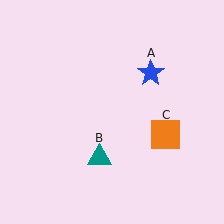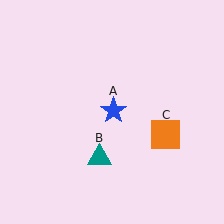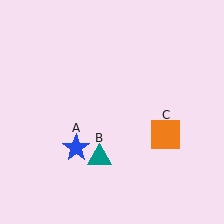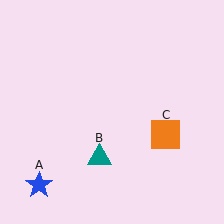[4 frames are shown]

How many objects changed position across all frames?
1 object changed position: blue star (object A).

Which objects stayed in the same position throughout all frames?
Teal triangle (object B) and orange square (object C) remained stationary.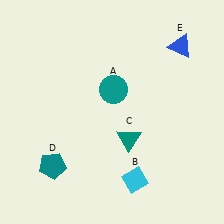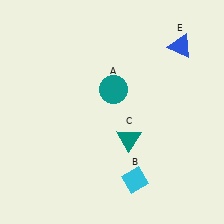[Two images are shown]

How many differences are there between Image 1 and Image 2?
There is 1 difference between the two images.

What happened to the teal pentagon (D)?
The teal pentagon (D) was removed in Image 2. It was in the bottom-left area of Image 1.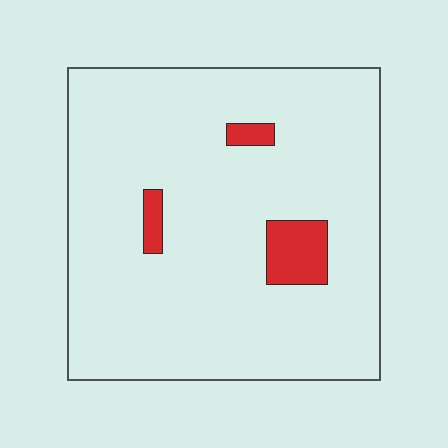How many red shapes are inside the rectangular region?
3.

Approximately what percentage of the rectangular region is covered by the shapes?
Approximately 5%.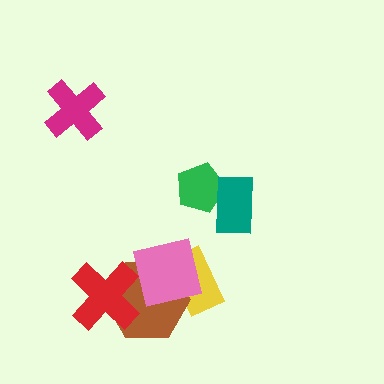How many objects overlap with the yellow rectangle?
2 objects overlap with the yellow rectangle.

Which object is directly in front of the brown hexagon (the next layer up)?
The red cross is directly in front of the brown hexagon.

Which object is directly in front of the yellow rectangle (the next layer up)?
The brown hexagon is directly in front of the yellow rectangle.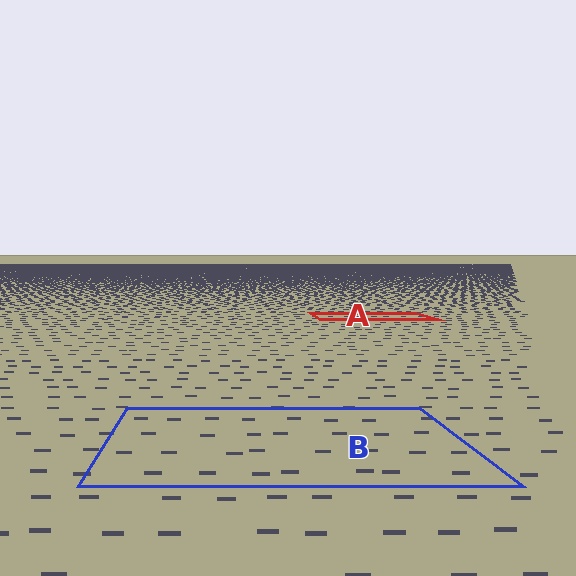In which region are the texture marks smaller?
The texture marks are smaller in region A, because it is farther away.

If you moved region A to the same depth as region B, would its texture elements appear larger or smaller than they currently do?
They would appear larger. At a closer depth, the same texture elements are projected at a bigger on-screen size.